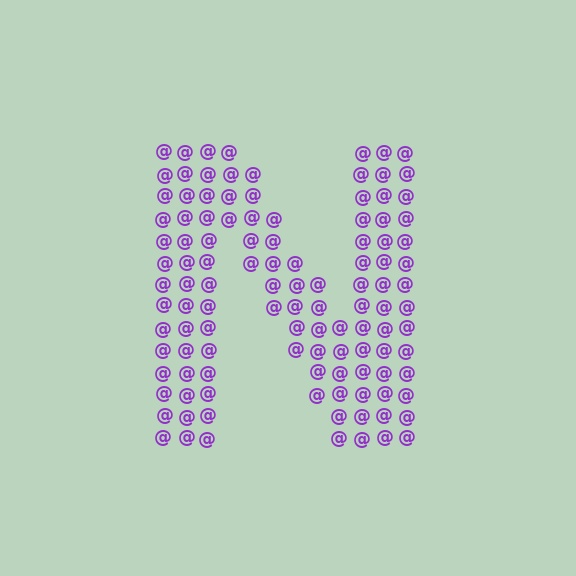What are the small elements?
The small elements are at signs.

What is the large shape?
The large shape is the letter N.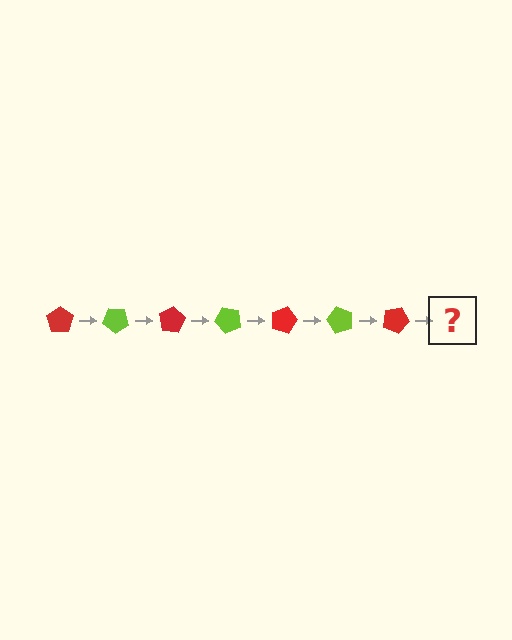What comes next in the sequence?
The next element should be a lime pentagon, rotated 280 degrees from the start.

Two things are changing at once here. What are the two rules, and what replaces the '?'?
The two rules are that it rotates 40 degrees each step and the color cycles through red and lime. The '?' should be a lime pentagon, rotated 280 degrees from the start.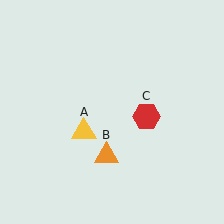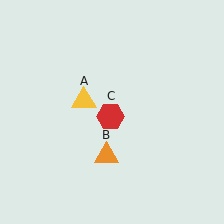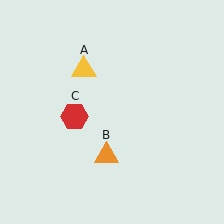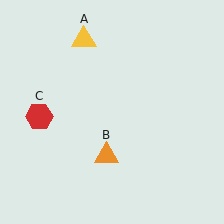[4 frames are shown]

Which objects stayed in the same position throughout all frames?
Orange triangle (object B) remained stationary.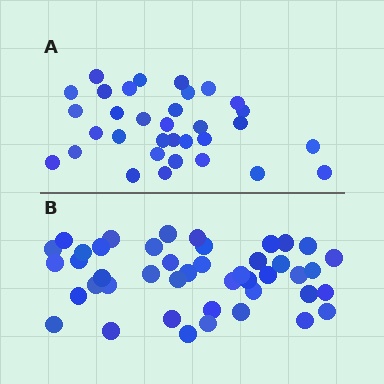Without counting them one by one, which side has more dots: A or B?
Region B (the bottom region) has more dots.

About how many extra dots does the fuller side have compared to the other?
Region B has roughly 12 or so more dots than region A.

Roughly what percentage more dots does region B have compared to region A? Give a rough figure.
About 35% more.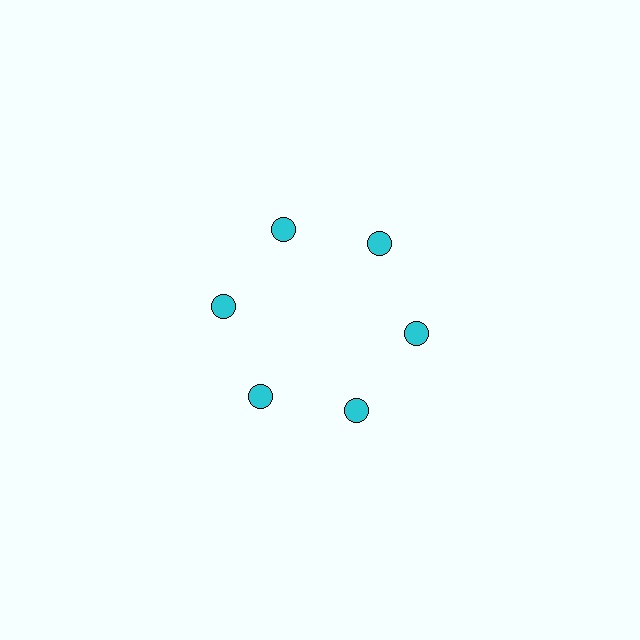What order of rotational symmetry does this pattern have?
This pattern has 6-fold rotational symmetry.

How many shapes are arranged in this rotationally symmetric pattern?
There are 6 shapes, arranged in 6 groups of 1.